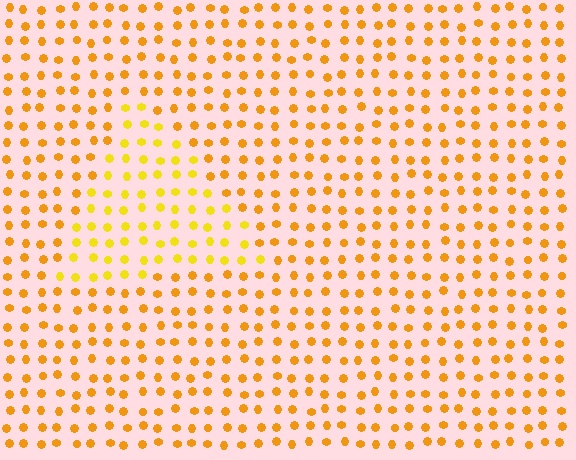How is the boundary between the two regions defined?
The boundary is defined purely by a slight shift in hue (about 20 degrees). Spacing, size, and orientation are identical on both sides.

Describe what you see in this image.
The image is filled with small orange elements in a uniform arrangement. A triangle-shaped region is visible where the elements are tinted to a slightly different hue, forming a subtle color boundary.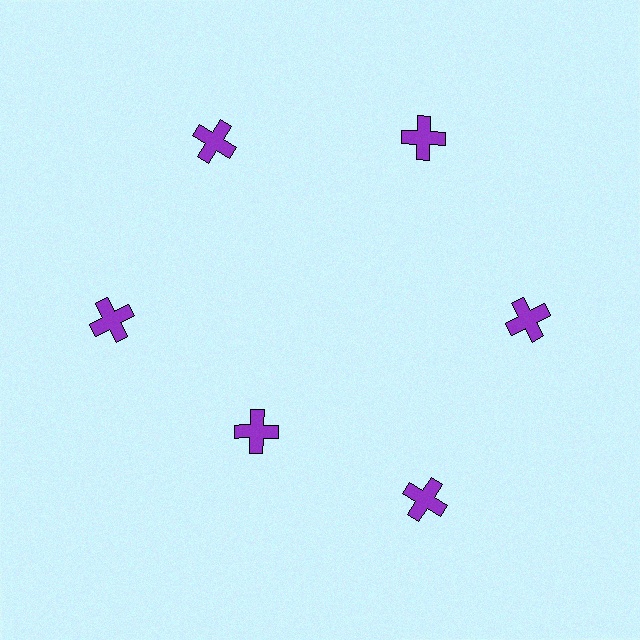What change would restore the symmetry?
The symmetry would be restored by moving it outward, back onto the ring so that all 6 crosses sit at equal angles and equal distance from the center.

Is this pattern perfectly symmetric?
No. The 6 purple crosses are arranged in a ring, but one element near the 7 o'clock position is pulled inward toward the center, breaking the 6-fold rotational symmetry.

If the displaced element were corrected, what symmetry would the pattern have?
It would have 6-fold rotational symmetry — the pattern would map onto itself every 60 degrees.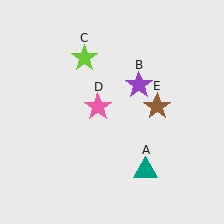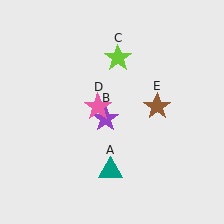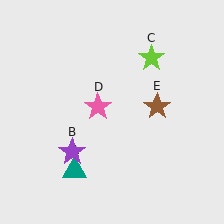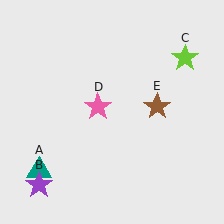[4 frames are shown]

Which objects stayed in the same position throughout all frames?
Pink star (object D) and brown star (object E) remained stationary.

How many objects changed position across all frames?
3 objects changed position: teal triangle (object A), purple star (object B), lime star (object C).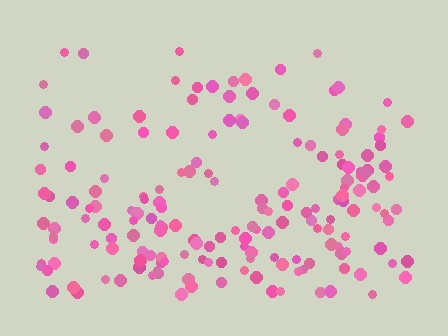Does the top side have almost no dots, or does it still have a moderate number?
Still a moderate number, just noticeably fewer than the bottom.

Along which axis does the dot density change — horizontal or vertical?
Vertical.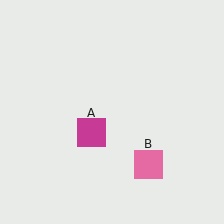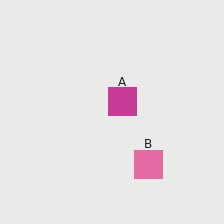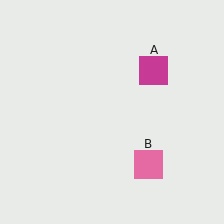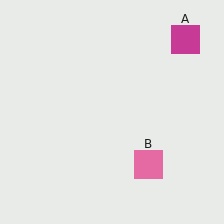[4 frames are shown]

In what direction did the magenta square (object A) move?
The magenta square (object A) moved up and to the right.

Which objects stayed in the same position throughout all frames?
Pink square (object B) remained stationary.